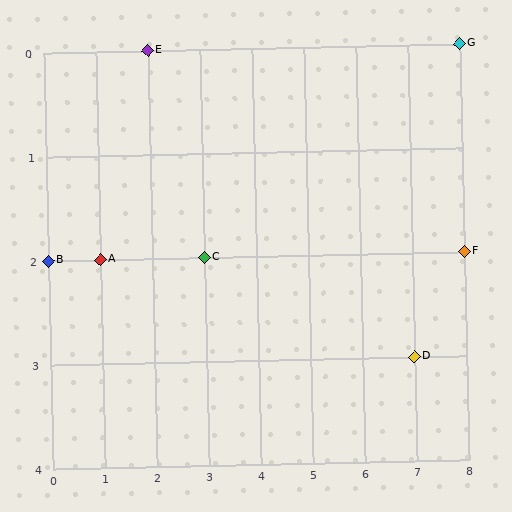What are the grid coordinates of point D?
Point D is at grid coordinates (7, 3).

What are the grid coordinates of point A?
Point A is at grid coordinates (1, 2).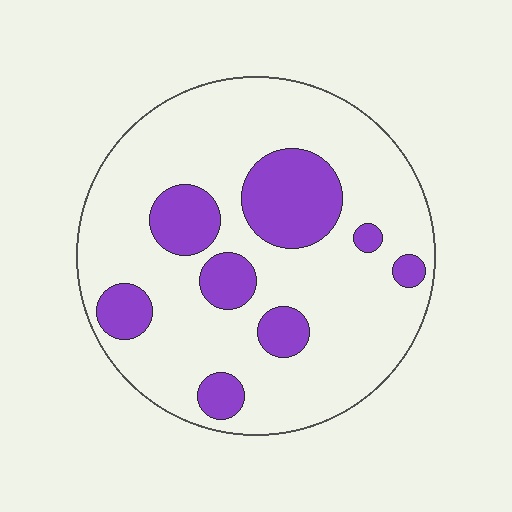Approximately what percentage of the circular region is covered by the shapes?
Approximately 25%.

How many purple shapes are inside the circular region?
8.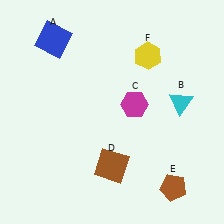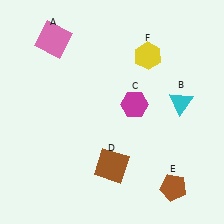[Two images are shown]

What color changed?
The square (A) changed from blue in Image 1 to pink in Image 2.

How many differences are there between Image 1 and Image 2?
There is 1 difference between the two images.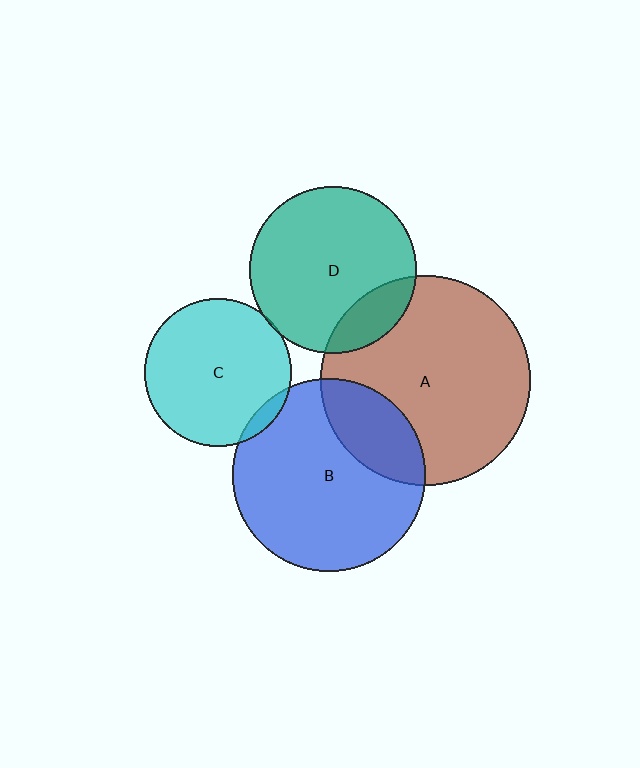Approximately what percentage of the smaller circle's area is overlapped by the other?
Approximately 15%.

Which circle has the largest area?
Circle A (brown).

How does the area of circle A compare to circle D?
Approximately 1.6 times.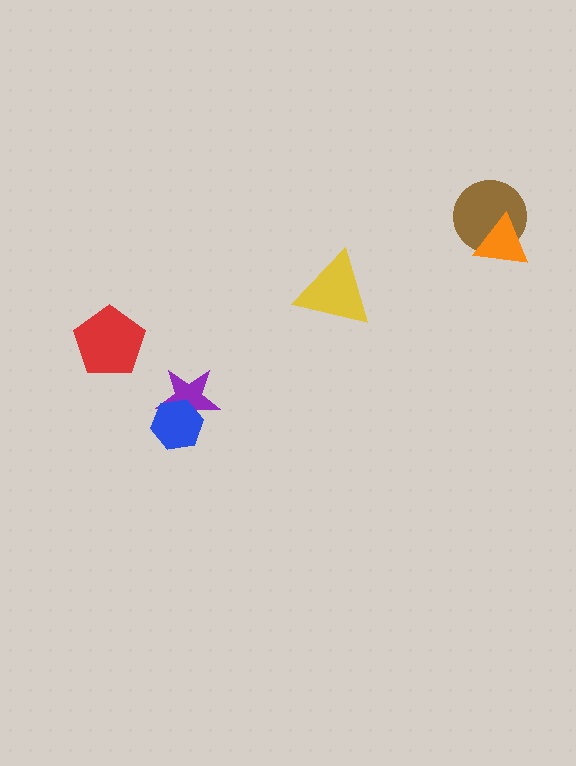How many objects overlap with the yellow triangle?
0 objects overlap with the yellow triangle.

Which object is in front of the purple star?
The blue hexagon is in front of the purple star.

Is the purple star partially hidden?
Yes, it is partially covered by another shape.